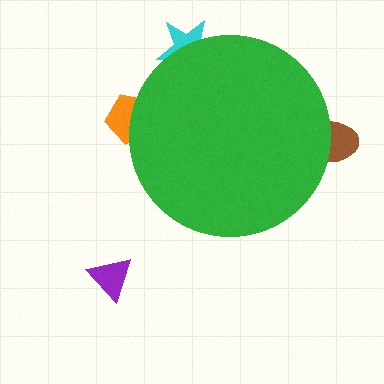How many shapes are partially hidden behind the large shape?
3 shapes are partially hidden.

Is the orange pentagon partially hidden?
Yes, the orange pentagon is partially hidden behind the green circle.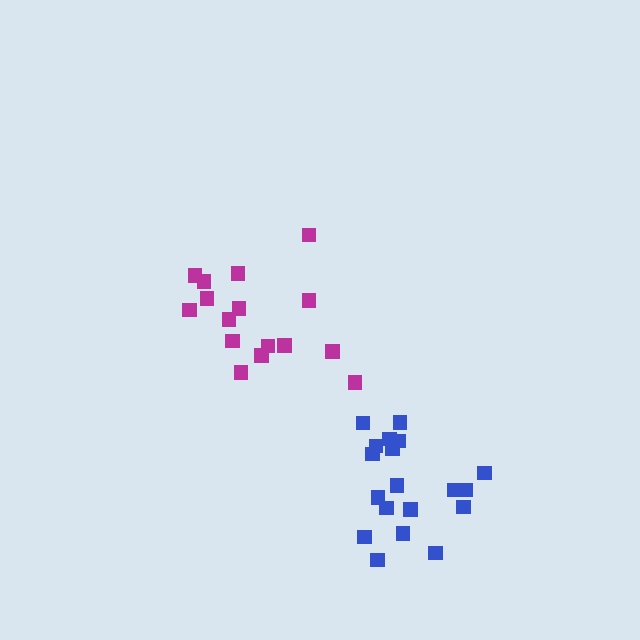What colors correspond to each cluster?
The clusters are colored: blue, magenta.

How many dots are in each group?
Group 1: 19 dots, Group 2: 16 dots (35 total).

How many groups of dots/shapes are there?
There are 2 groups.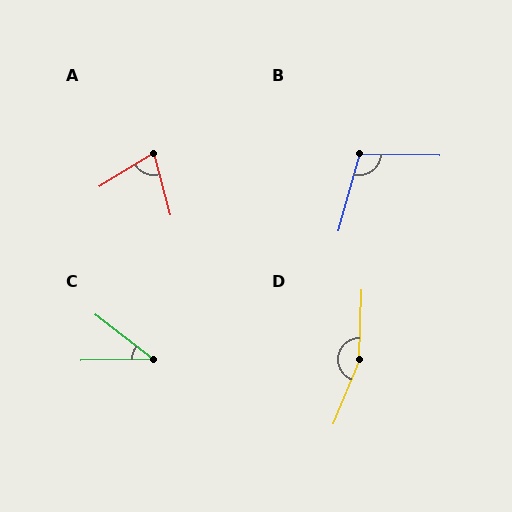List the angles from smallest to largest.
C (39°), A (74°), B (105°), D (159°).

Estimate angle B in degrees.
Approximately 105 degrees.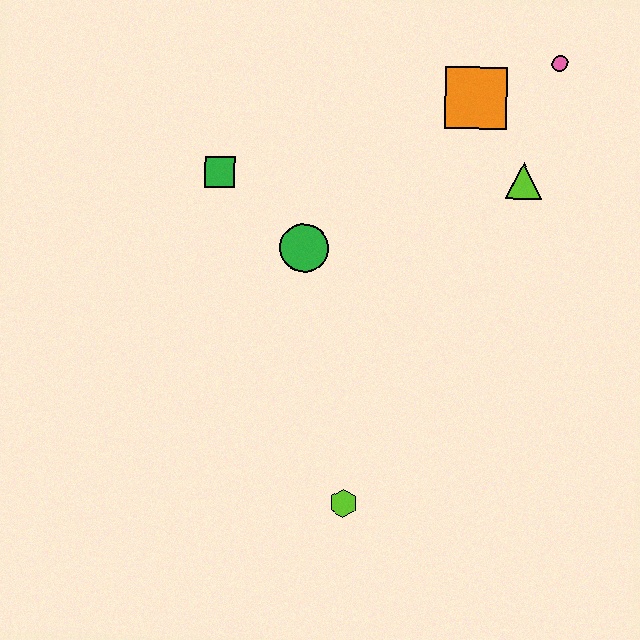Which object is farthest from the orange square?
The lime hexagon is farthest from the orange square.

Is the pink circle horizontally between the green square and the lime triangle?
No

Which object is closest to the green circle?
The green square is closest to the green circle.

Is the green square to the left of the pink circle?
Yes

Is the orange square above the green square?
Yes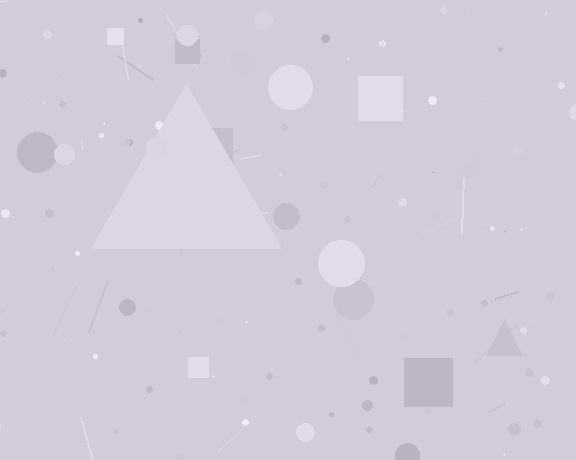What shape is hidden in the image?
A triangle is hidden in the image.